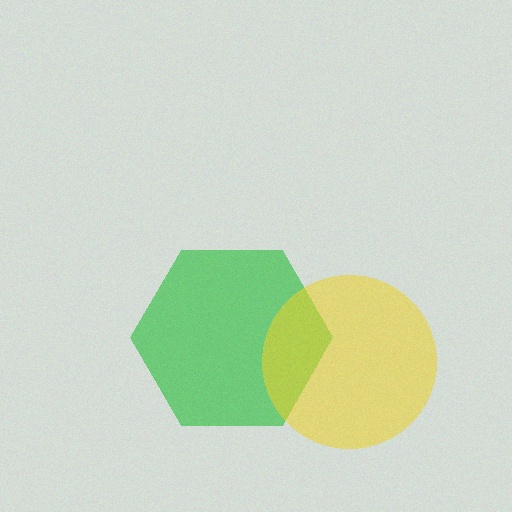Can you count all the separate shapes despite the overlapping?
Yes, there are 2 separate shapes.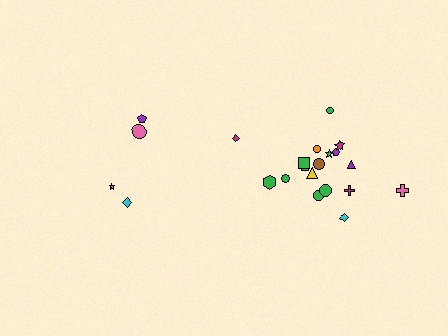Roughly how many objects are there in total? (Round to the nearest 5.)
Roughly 20 objects in total.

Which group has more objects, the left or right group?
The right group.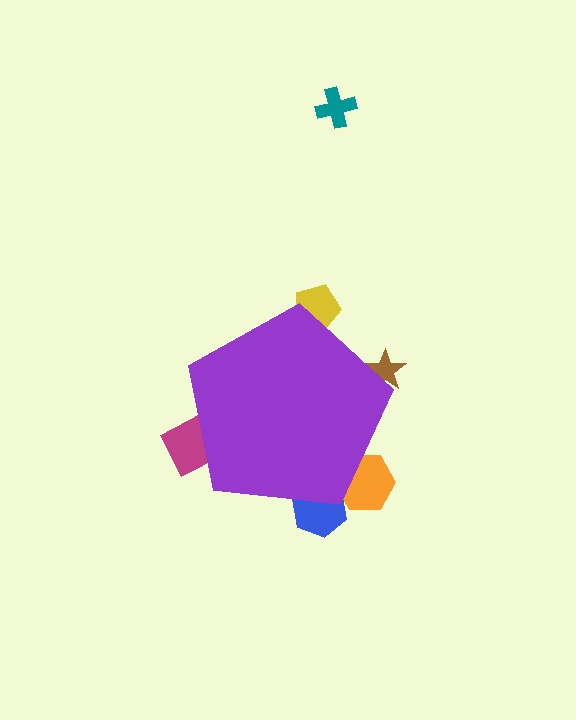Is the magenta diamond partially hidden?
Yes, the magenta diamond is partially hidden behind the purple pentagon.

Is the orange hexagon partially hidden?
Yes, the orange hexagon is partially hidden behind the purple pentagon.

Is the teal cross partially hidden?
No, the teal cross is fully visible.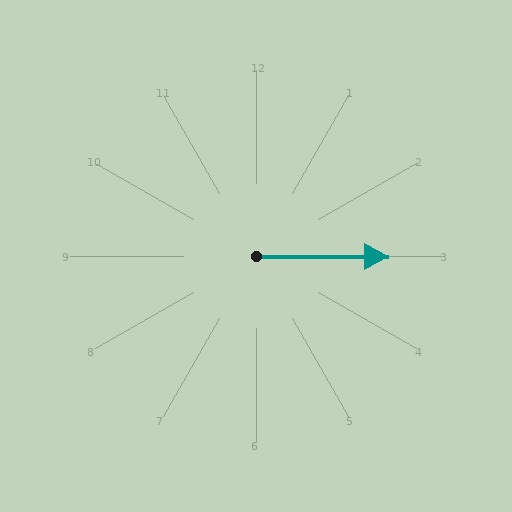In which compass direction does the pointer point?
East.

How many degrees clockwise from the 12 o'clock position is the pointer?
Approximately 90 degrees.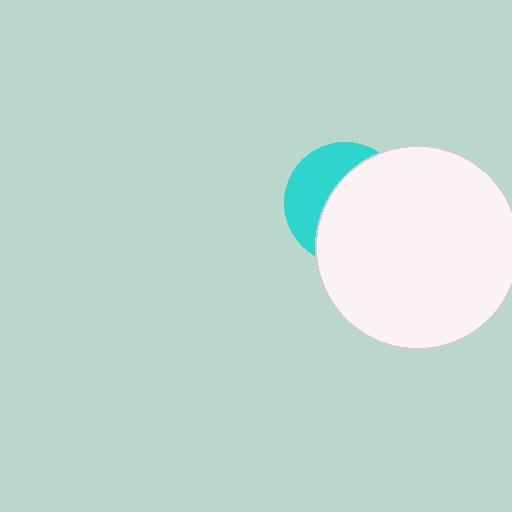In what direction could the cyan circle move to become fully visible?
The cyan circle could move left. That would shift it out from behind the white circle entirely.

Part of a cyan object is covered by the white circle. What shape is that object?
It is a circle.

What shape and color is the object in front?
The object in front is a white circle.